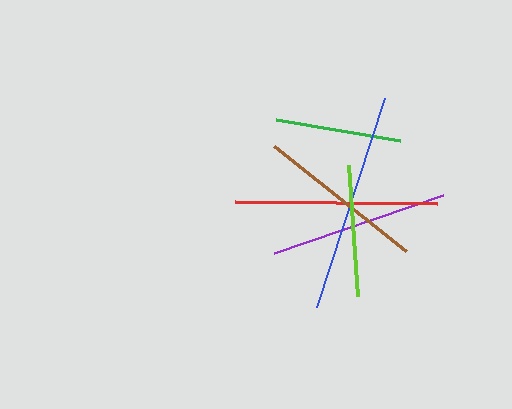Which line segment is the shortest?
The green line is the shortest at approximately 126 pixels.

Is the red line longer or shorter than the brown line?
The red line is longer than the brown line.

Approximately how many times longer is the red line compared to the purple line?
The red line is approximately 1.1 times the length of the purple line.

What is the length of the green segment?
The green segment is approximately 126 pixels long.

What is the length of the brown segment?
The brown segment is approximately 169 pixels long.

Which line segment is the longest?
The blue line is the longest at approximately 220 pixels.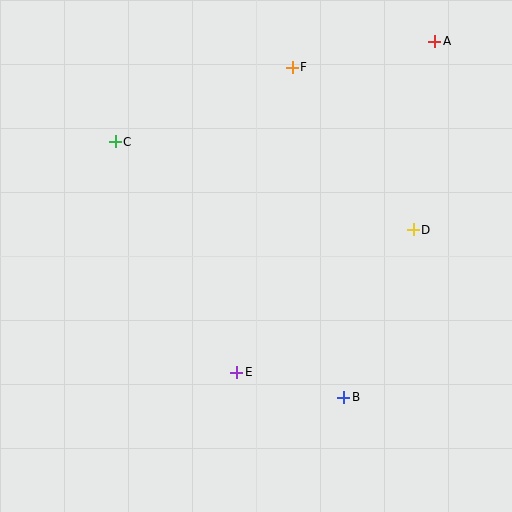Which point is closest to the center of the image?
Point E at (237, 372) is closest to the center.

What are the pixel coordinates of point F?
Point F is at (292, 67).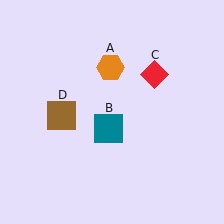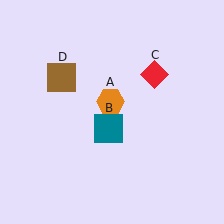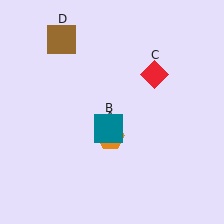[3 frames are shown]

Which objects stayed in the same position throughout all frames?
Teal square (object B) and red diamond (object C) remained stationary.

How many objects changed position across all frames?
2 objects changed position: orange hexagon (object A), brown square (object D).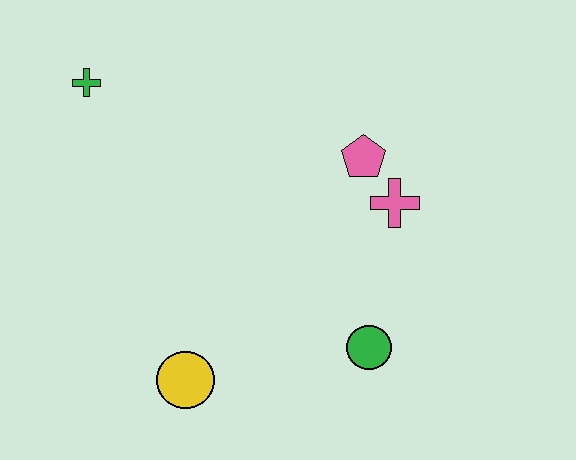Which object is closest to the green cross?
The pink pentagon is closest to the green cross.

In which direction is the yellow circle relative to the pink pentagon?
The yellow circle is below the pink pentagon.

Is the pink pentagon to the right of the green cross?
Yes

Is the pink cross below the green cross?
Yes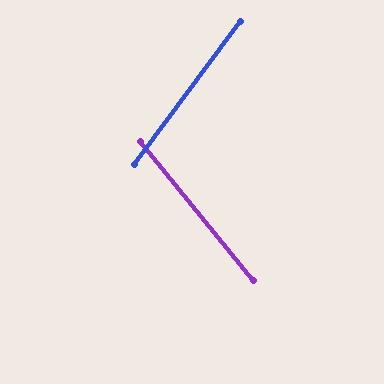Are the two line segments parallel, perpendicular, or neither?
Neither parallel nor perpendicular — they differ by about 76°.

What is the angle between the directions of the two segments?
Approximately 76 degrees.